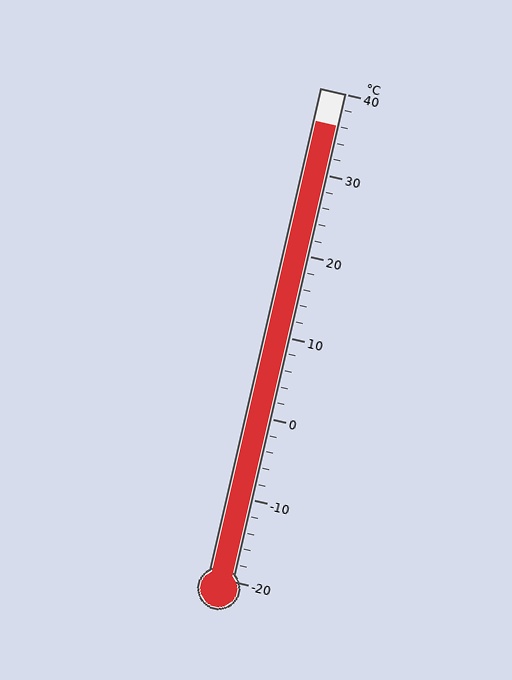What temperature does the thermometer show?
The thermometer shows approximately 36°C.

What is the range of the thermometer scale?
The thermometer scale ranges from -20°C to 40°C.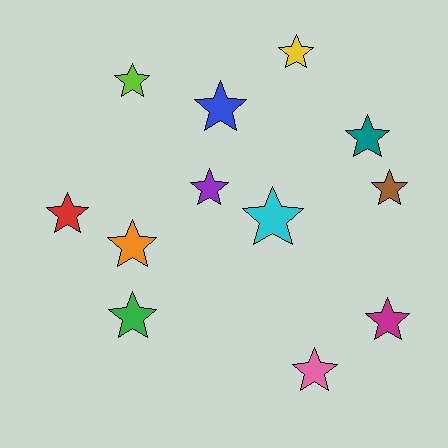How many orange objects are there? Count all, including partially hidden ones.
There is 1 orange object.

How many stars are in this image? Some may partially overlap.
There are 12 stars.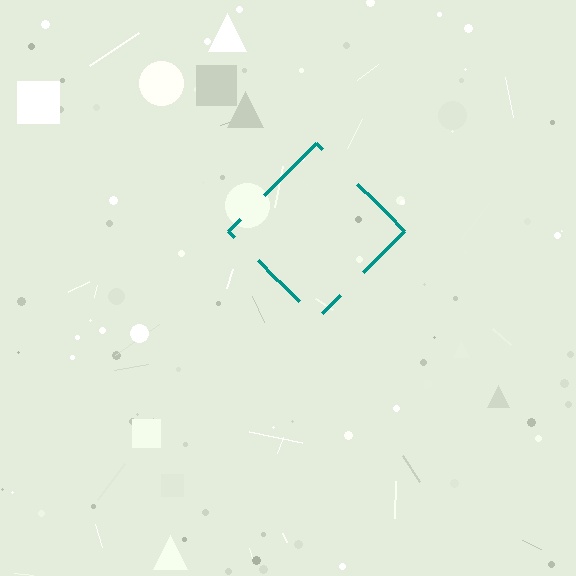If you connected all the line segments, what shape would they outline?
They would outline a diamond.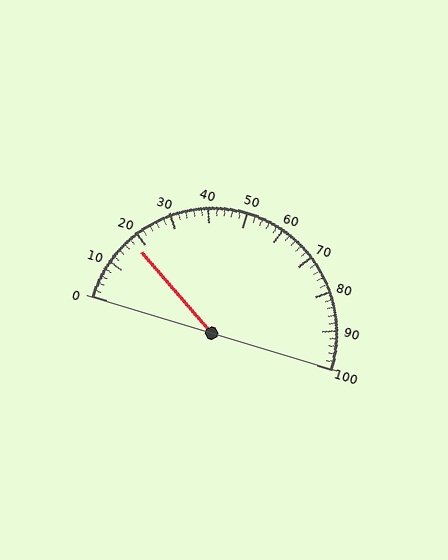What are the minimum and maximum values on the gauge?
The gauge ranges from 0 to 100.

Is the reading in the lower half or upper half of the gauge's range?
The reading is in the lower half of the range (0 to 100).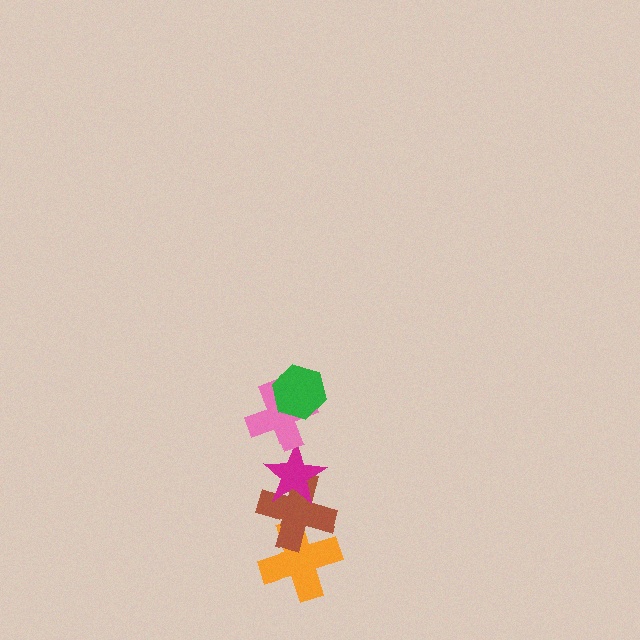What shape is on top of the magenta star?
The pink cross is on top of the magenta star.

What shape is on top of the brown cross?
The magenta star is on top of the brown cross.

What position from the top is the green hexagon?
The green hexagon is 1st from the top.